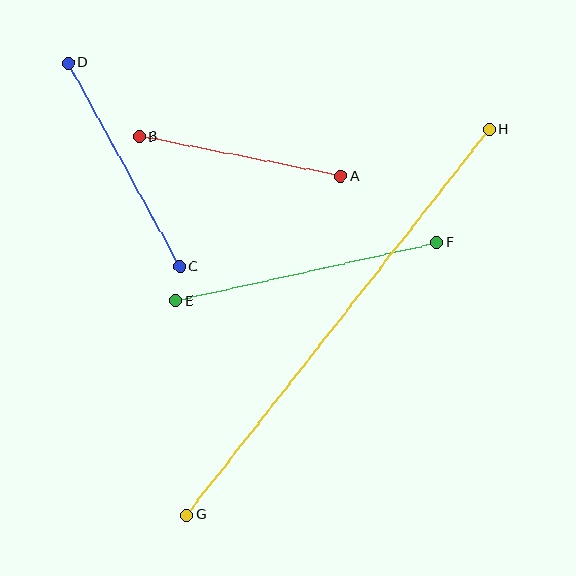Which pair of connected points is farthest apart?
Points G and H are farthest apart.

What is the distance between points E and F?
The distance is approximately 267 pixels.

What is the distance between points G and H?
The distance is approximately 490 pixels.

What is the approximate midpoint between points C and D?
The midpoint is at approximately (124, 165) pixels.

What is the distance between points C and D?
The distance is approximately 232 pixels.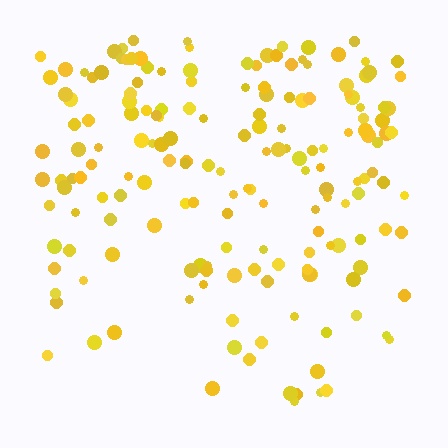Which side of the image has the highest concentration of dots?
The top.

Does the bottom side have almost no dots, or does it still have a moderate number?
Still a moderate number, just noticeably fewer than the top.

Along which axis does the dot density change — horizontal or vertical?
Vertical.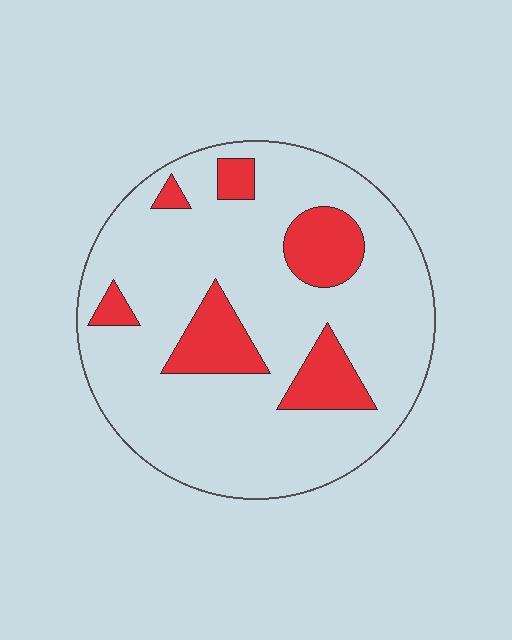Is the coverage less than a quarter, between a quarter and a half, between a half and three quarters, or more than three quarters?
Less than a quarter.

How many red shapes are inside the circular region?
6.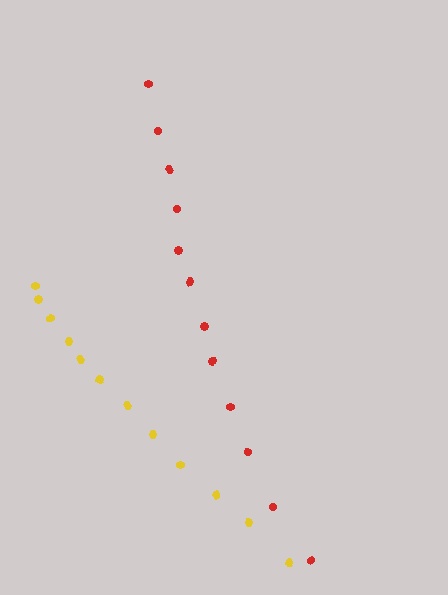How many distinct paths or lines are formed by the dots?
There are 2 distinct paths.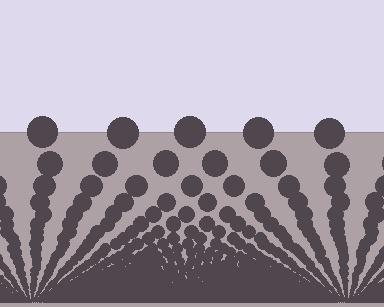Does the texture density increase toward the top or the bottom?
Density increases toward the bottom.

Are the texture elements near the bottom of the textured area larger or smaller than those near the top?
Smaller. The gradient is inverted — elements near the bottom are smaller and denser.